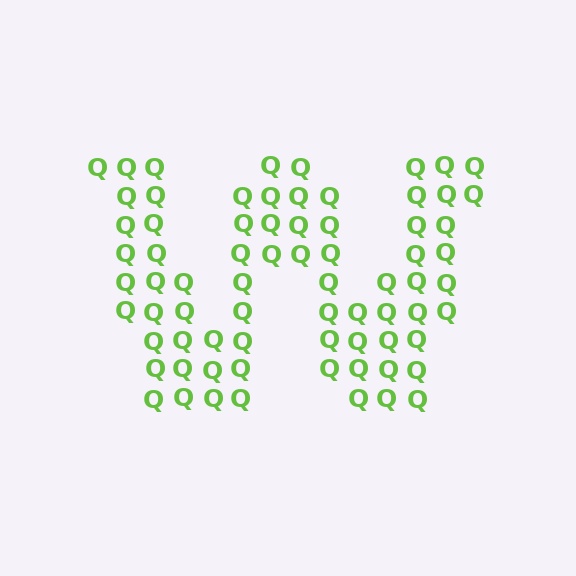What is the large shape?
The large shape is the letter W.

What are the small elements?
The small elements are letter Q's.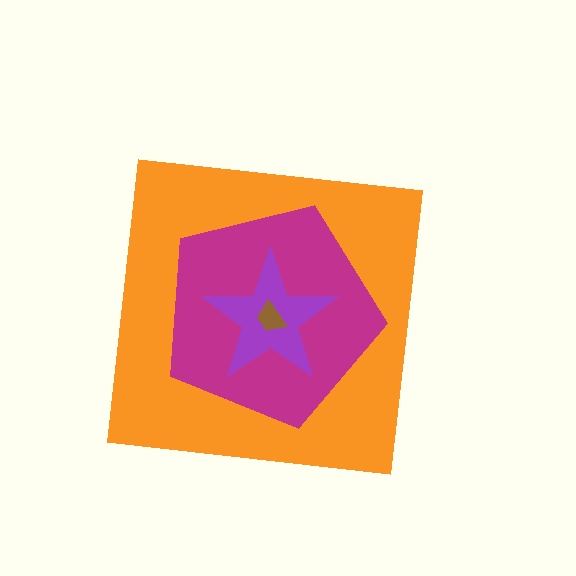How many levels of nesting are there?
4.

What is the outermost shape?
The orange square.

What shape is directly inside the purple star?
The brown trapezoid.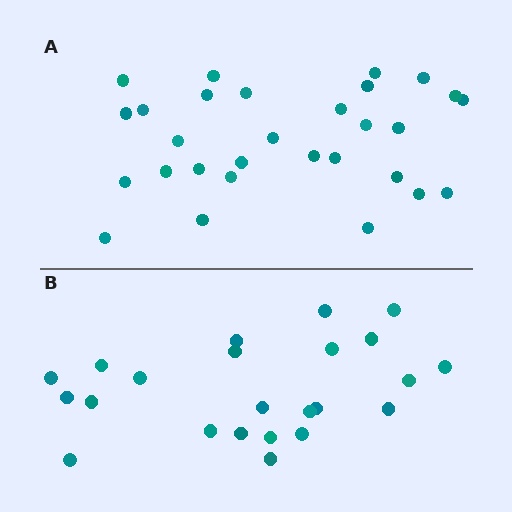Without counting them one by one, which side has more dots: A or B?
Region A (the top region) has more dots.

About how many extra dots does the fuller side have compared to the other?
Region A has about 6 more dots than region B.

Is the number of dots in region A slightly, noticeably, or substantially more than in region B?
Region A has noticeably more, but not dramatically so. The ratio is roughly 1.3 to 1.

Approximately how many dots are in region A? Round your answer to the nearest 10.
About 30 dots. (The exact count is 29, which rounds to 30.)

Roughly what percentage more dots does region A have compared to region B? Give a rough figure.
About 25% more.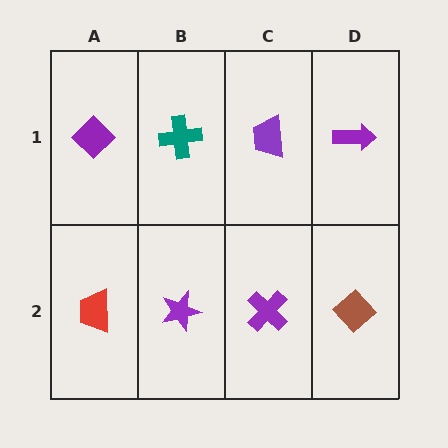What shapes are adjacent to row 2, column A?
A purple diamond (row 1, column A), a purple star (row 2, column B).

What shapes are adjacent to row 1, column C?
A purple cross (row 2, column C), a teal cross (row 1, column B), a purple arrow (row 1, column D).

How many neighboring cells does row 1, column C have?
3.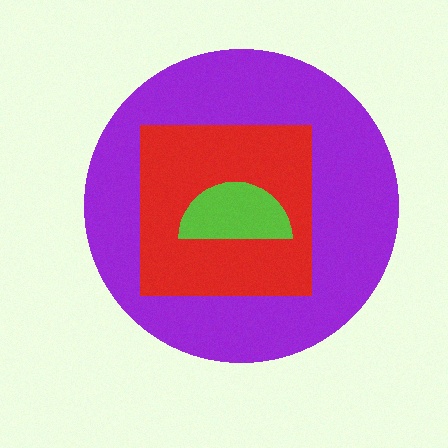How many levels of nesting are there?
3.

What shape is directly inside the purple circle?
The red square.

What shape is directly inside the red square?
The lime semicircle.